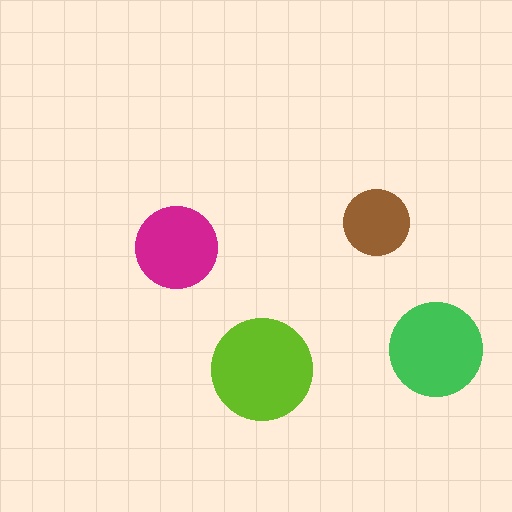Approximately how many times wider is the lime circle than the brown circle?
About 1.5 times wider.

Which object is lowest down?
The lime circle is bottommost.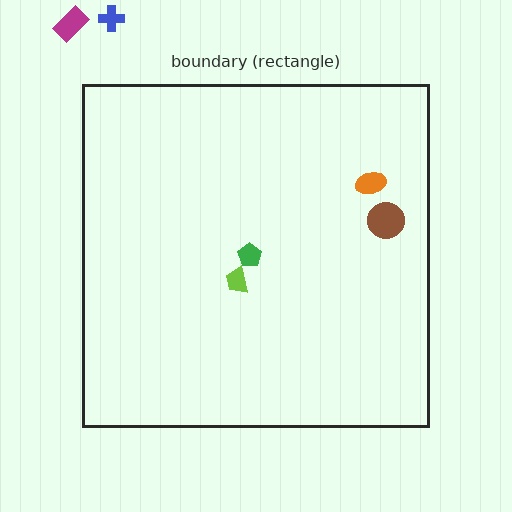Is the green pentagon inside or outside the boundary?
Inside.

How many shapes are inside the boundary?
4 inside, 2 outside.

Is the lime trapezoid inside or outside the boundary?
Inside.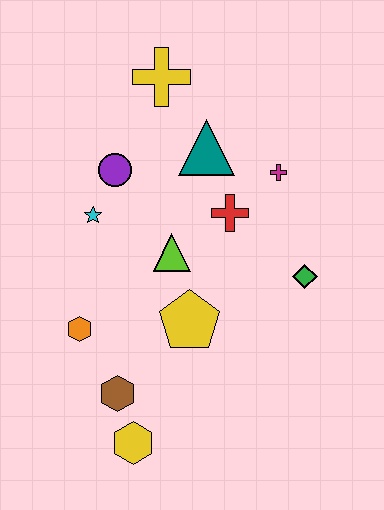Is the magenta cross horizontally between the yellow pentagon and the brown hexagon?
No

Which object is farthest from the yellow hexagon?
The yellow cross is farthest from the yellow hexagon.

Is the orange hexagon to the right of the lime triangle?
No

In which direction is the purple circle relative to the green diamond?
The purple circle is to the left of the green diamond.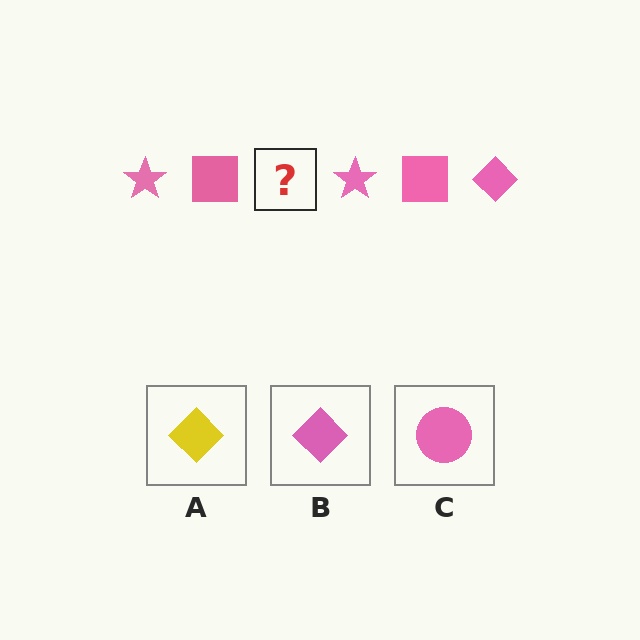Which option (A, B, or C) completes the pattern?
B.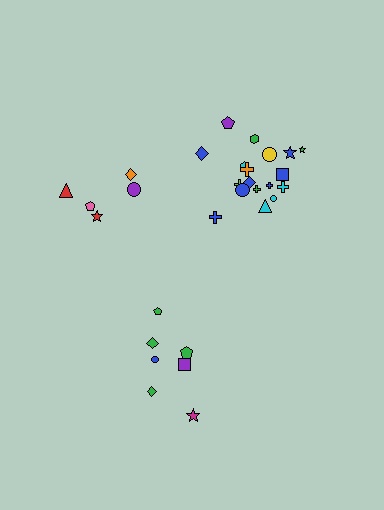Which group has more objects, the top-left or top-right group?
The top-right group.